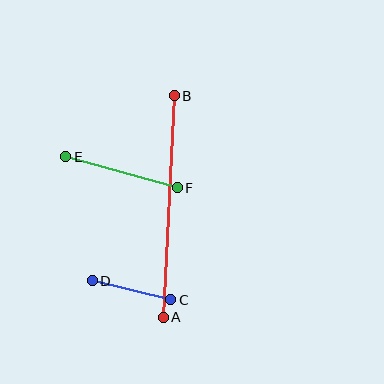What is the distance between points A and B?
The distance is approximately 222 pixels.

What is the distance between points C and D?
The distance is approximately 81 pixels.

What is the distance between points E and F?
The distance is approximately 116 pixels.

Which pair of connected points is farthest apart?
Points A and B are farthest apart.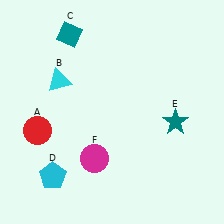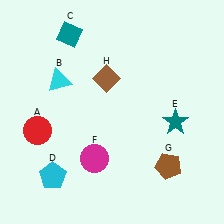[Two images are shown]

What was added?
A brown pentagon (G), a brown diamond (H) were added in Image 2.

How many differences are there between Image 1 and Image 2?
There are 2 differences between the two images.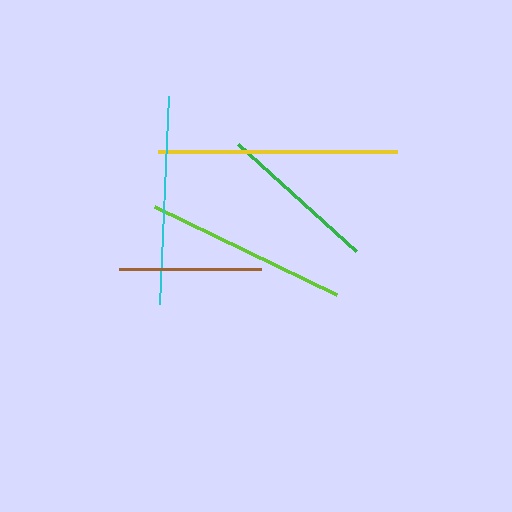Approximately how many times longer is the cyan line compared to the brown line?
The cyan line is approximately 1.5 times the length of the brown line.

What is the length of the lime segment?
The lime segment is approximately 202 pixels long.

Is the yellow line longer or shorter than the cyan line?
The yellow line is longer than the cyan line.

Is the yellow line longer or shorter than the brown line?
The yellow line is longer than the brown line.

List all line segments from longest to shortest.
From longest to shortest: yellow, cyan, lime, green, brown.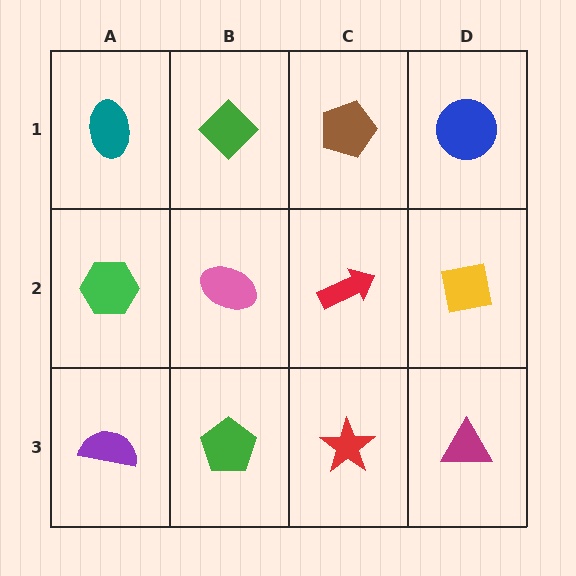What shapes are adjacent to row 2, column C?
A brown pentagon (row 1, column C), a red star (row 3, column C), a pink ellipse (row 2, column B), a yellow square (row 2, column D).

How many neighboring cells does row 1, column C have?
3.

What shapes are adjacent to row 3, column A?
A green hexagon (row 2, column A), a green pentagon (row 3, column B).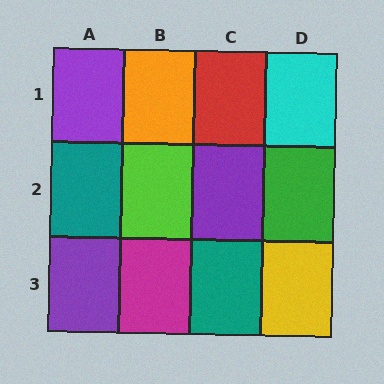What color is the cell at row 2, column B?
Lime.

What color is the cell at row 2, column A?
Teal.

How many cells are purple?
3 cells are purple.